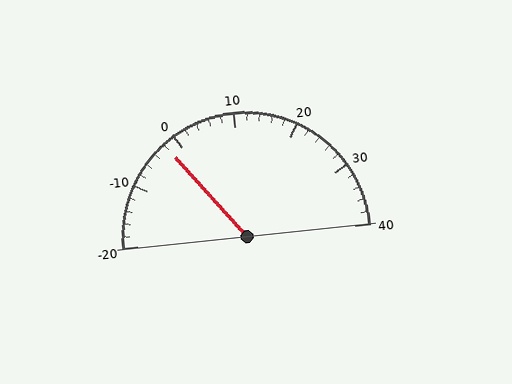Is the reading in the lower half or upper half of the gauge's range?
The reading is in the lower half of the range (-20 to 40).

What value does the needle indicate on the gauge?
The needle indicates approximately -2.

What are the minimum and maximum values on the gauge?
The gauge ranges from -20 to 40.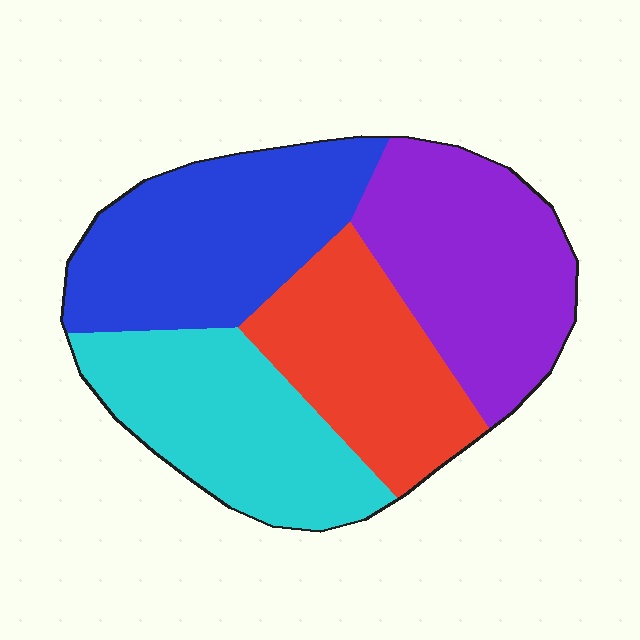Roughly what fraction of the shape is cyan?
Cyan covers around 25% of the shape.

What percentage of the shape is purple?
Purple covers around 25% of the shape.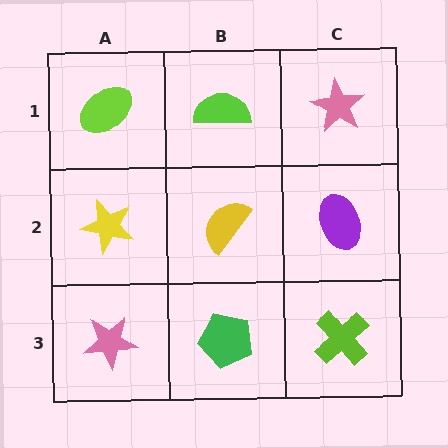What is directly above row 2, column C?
A pink star.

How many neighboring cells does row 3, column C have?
2.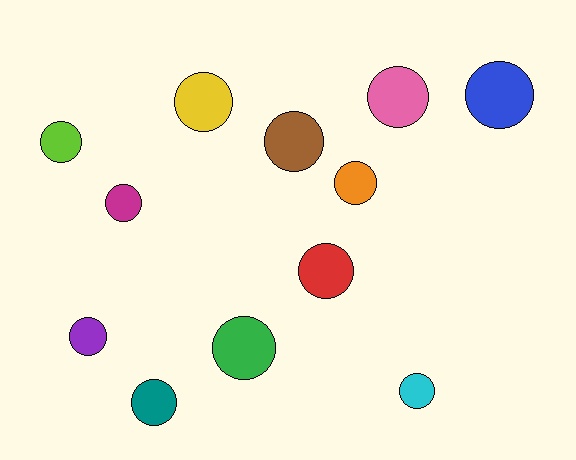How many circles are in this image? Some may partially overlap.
There are 12 circles.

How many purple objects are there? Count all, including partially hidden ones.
There is 1 purple object.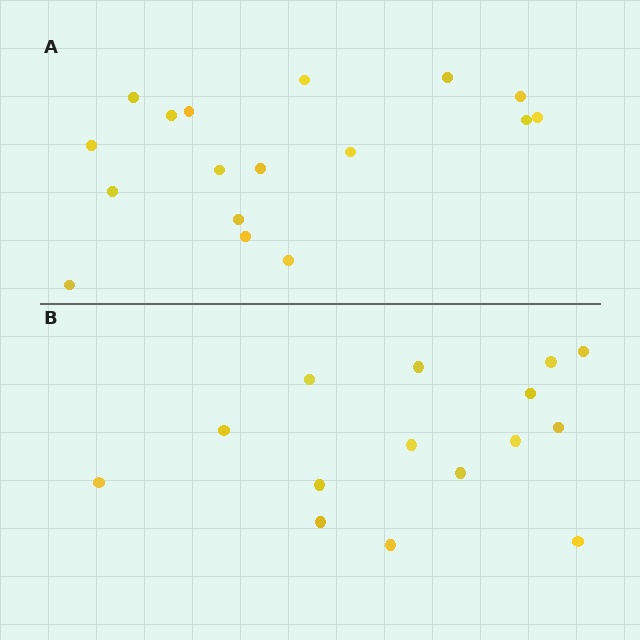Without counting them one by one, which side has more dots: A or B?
Region A (the top region) has more dots.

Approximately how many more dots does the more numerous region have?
Region A has just a few more — roughly 2 or 3 more dots than region B.